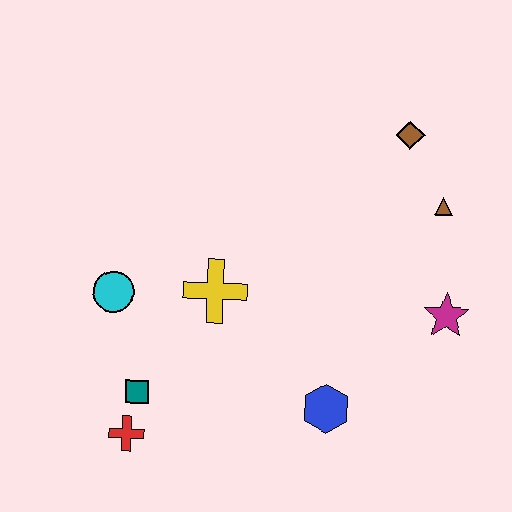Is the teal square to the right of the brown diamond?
No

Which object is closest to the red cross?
The teal square is closest to the red cross.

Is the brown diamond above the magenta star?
Yes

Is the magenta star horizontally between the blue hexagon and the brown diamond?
No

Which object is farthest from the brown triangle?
The red cross is farthest from the brown triangle.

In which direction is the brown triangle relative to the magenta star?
The brown triangle is above the magenta star.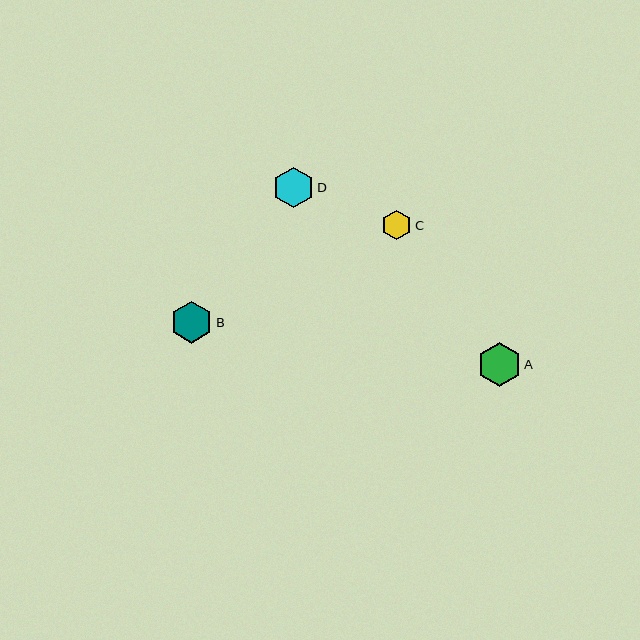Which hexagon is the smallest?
Hexagon C is the smallest with a size of approximately 30 pixels.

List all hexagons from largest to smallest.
From largest to smallest: A, B, D, C.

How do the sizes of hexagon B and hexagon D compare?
Hexagon B and hexagon D are approximately the same size.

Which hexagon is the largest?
Hexagon A is the largest with a size of approximately 44 pixels.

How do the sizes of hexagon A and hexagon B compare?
Hexagon A and hexagon B are approximately the same size.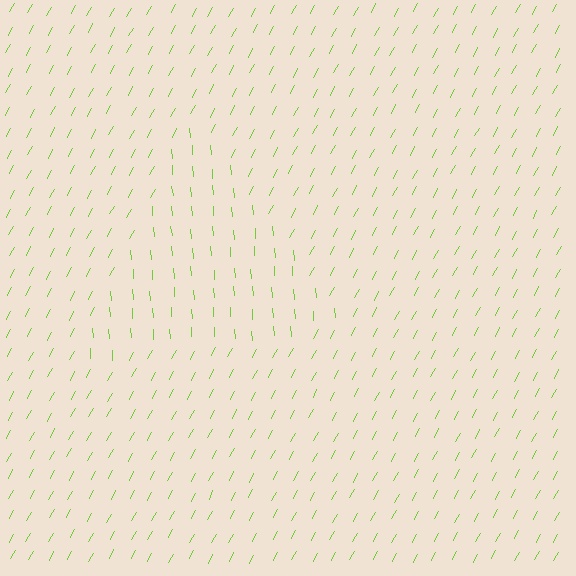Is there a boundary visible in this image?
Yes, there is a texture boundary formed by a change in line orientation.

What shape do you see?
I see a triangle.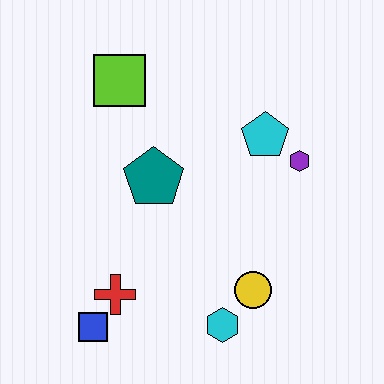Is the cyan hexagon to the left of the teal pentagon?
No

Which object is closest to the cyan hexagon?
The yellow circle is closest to the cyan hexagon.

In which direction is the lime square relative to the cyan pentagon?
The lime square is to the left of the cyan pentagon.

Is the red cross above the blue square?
Yes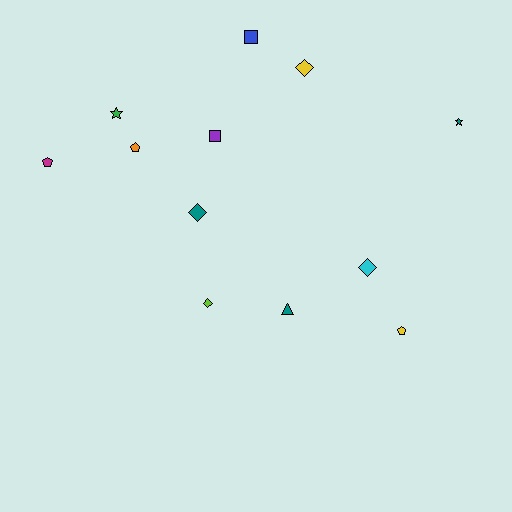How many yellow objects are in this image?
There are 2 yellow objects.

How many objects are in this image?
There are 12 objects.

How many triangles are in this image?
There is 1 triangle.